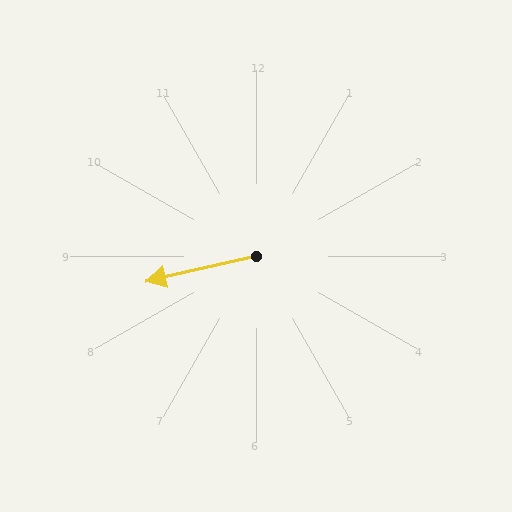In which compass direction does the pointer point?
West.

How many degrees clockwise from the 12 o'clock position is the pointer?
Approximately 257 degrees.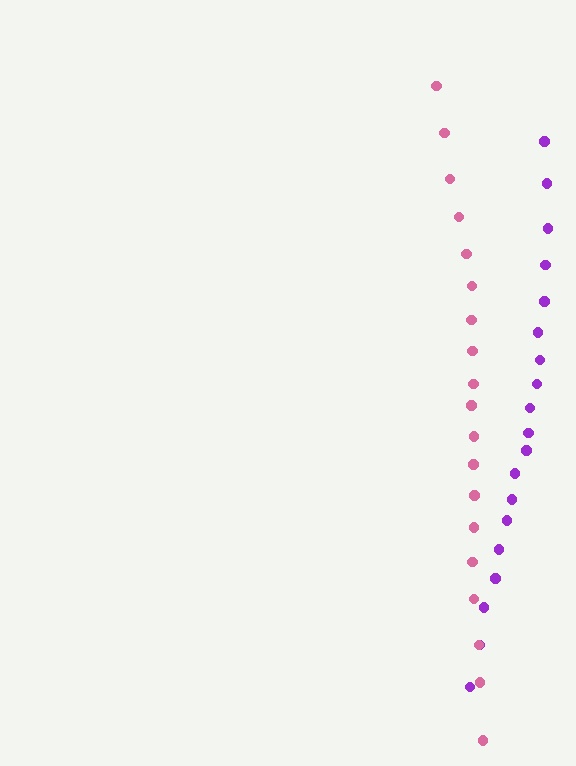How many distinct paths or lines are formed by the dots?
There are 2 distinct paths.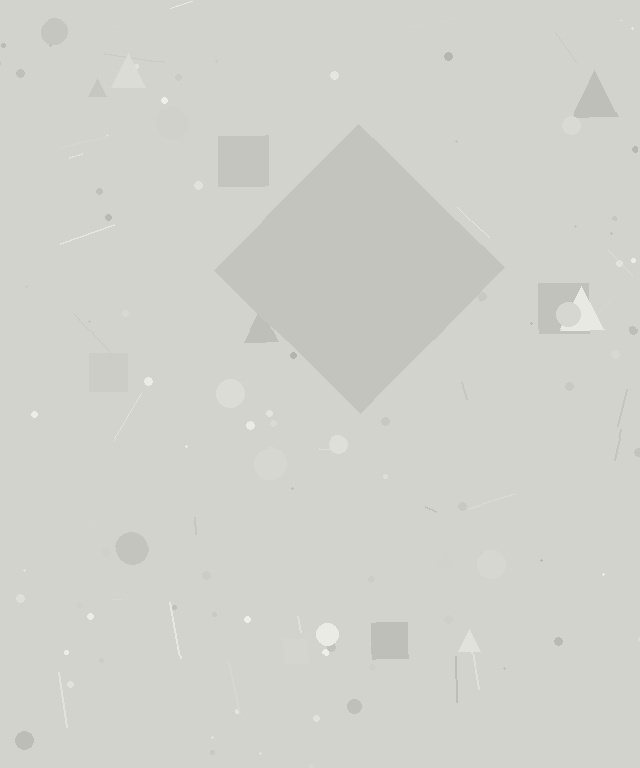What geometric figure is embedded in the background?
A diamond is embedded in the background.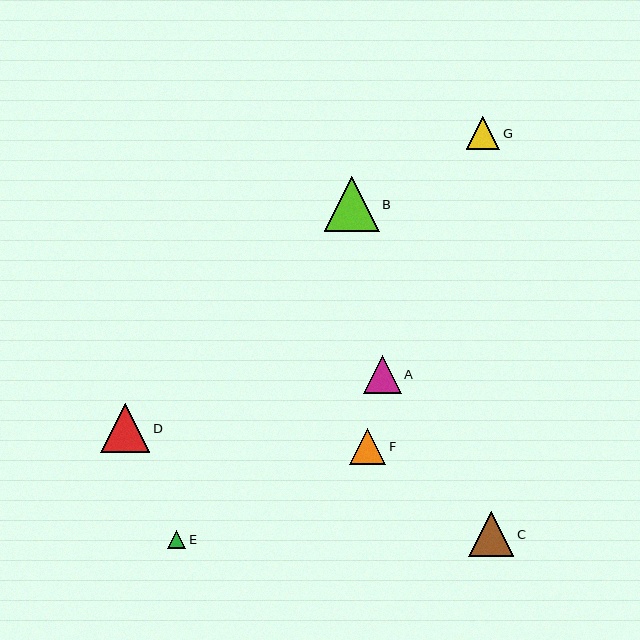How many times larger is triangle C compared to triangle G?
Triangle C is approximately 1.3 times the size of triangle G.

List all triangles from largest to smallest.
From largest to smallest: B, D, C, A, F, G, E.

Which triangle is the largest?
Triangle B is the largest with a size of approximately 55 pixels.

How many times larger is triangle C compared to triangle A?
Triangle C is approximately 1.2 times the size of triangle A.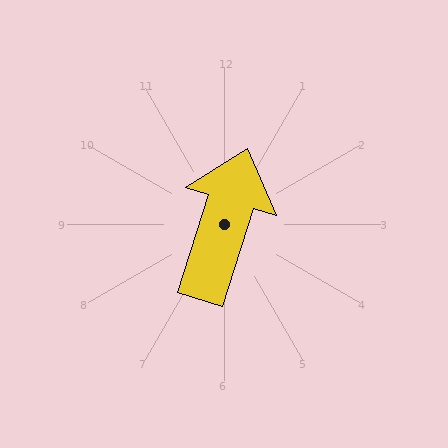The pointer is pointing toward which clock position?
Roughly 1 o'clock.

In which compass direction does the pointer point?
North.